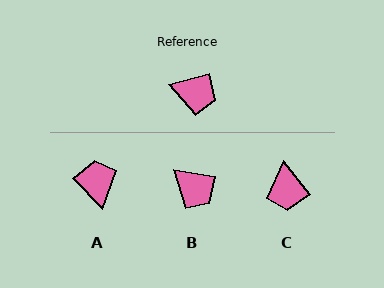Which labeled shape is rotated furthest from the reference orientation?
A, about 118 degrees away.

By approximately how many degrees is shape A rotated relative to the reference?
Approximately 118 degrees counter-clockwise.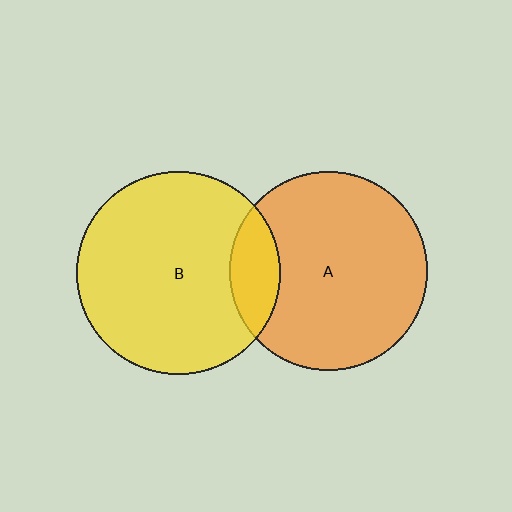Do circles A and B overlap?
Yes.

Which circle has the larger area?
Circle B (yellow).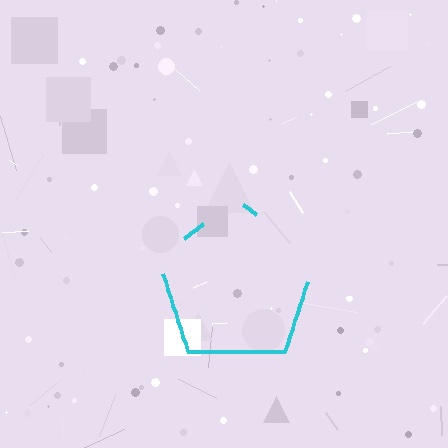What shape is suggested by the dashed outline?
The dashed outline suggests a pentagon.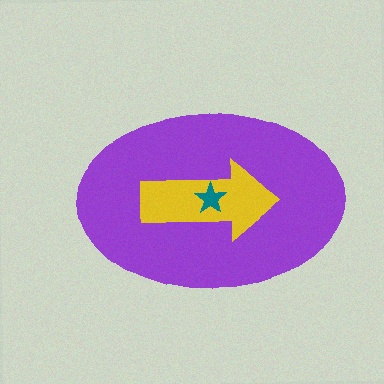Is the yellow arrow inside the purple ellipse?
Yes.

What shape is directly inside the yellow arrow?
The teal star.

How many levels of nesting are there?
3.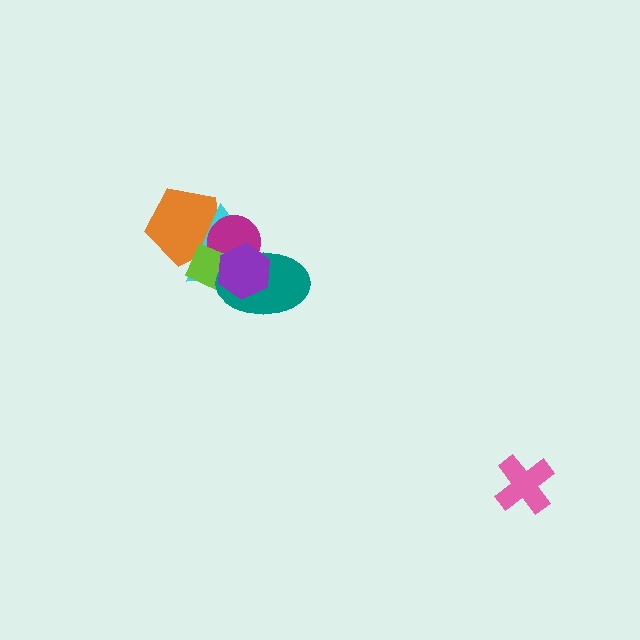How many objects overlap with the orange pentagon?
3 objects overlap with the orange pentagon.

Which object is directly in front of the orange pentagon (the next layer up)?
The cyan triangle is directly in front of the orange pentagon.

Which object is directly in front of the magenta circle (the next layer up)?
The lime diamond is directly in front of the magenta circle.